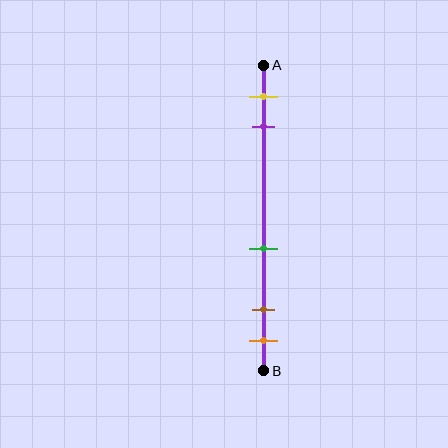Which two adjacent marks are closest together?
The brown and orange marks are the closest adjacent pair.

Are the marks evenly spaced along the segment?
No, the marks are not evenly spaced.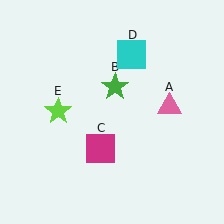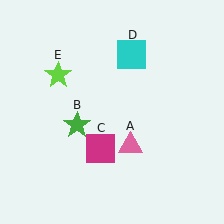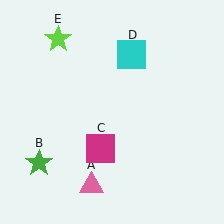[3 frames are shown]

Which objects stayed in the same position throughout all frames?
Magenta square (object C) and cyan square (object D) remained stationary.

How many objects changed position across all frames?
3 objects changed position: pink triangle (object A), green star (object B), lime star (object E).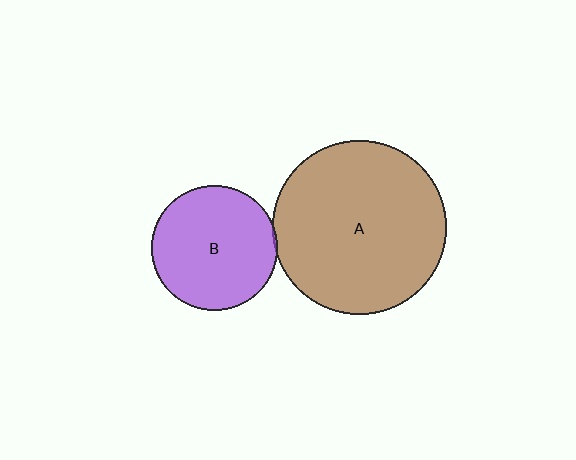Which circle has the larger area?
Circle A (brown).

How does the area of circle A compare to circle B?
Approximately 1.9 times.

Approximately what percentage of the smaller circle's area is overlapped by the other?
Approximately 5%.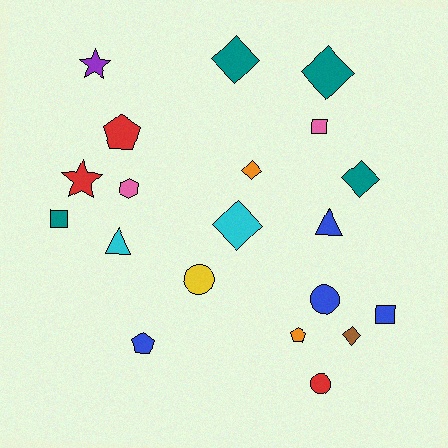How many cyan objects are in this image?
There are 2 cyan objects.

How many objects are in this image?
There are 20 objects.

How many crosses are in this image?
There are no crosses.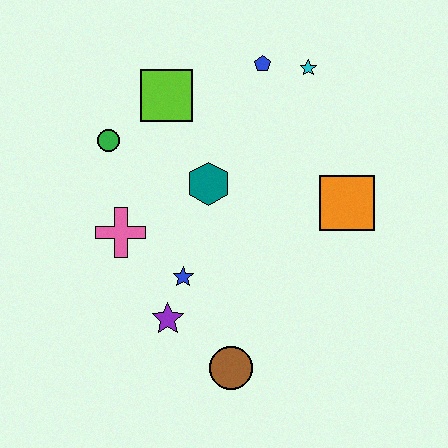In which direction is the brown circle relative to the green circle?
The brown circle is below the green circle.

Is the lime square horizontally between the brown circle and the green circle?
Yes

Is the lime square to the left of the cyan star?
Yes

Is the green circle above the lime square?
No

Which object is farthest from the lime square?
The brown circle is farthest from the lime square.